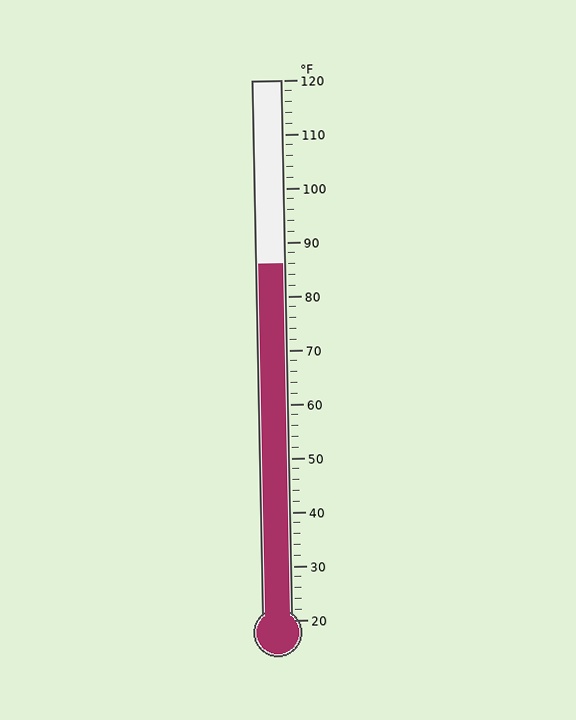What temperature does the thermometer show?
The thermometer shows approximately 86°F.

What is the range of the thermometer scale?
The thermometer scale ranges from 20°F to 120°F.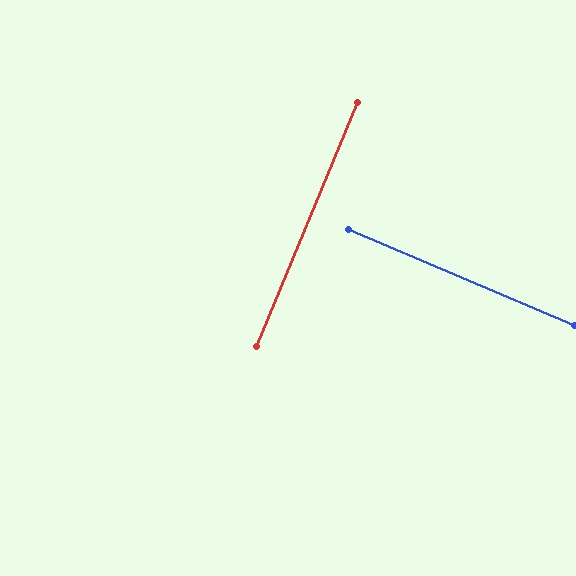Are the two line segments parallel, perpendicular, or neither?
Perpendicular — they meet at approximately 89°.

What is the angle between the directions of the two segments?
Approximately 89 degrees.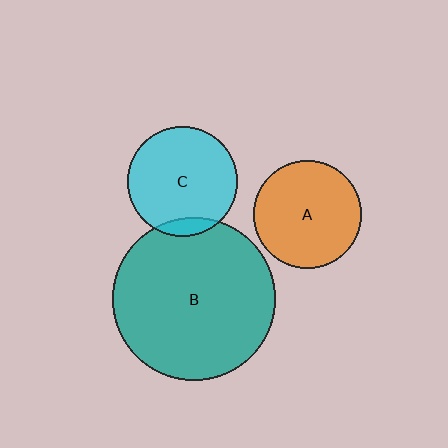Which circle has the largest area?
Circle B (teal).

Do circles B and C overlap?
Yes.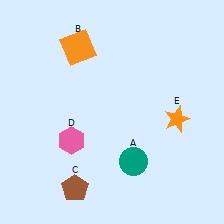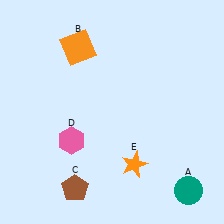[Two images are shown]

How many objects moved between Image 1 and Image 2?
2 objects moved between the two images.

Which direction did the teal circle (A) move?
The teal circle (A) moved right.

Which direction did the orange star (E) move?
The orange star (E) moved down.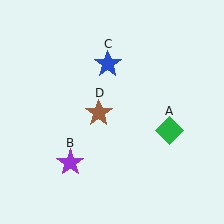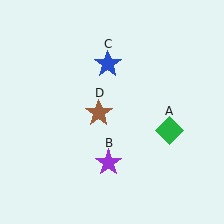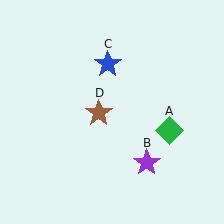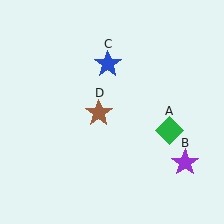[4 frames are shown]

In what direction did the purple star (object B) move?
The purple star (object B) moved right.